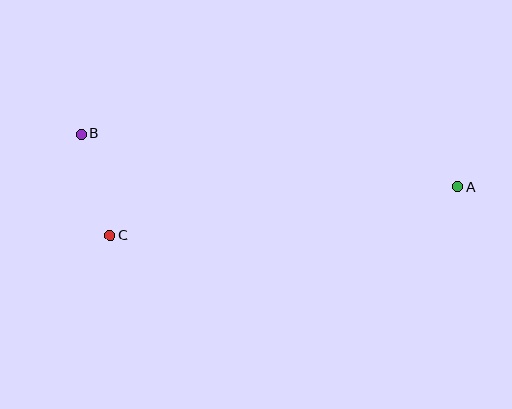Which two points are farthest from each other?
Points A and B are farthest from each other.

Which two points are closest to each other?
Points B and C are closest to each other.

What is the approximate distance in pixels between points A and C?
The distance between A and C is approximately 350 pixels.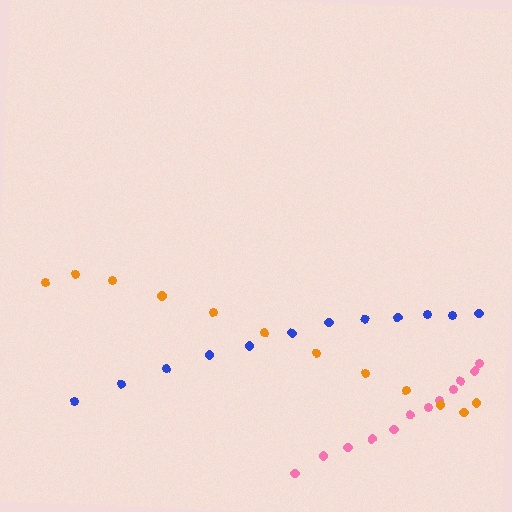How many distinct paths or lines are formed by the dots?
There are 3 distinct paths.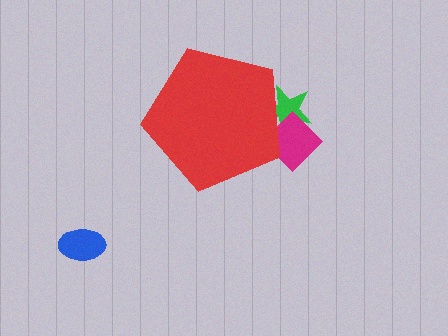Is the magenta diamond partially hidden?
Yes, the magenta diamond is partially hidden behind the red pentagon.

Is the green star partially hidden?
Yes, the green star is partially hidden behind the red pentagon.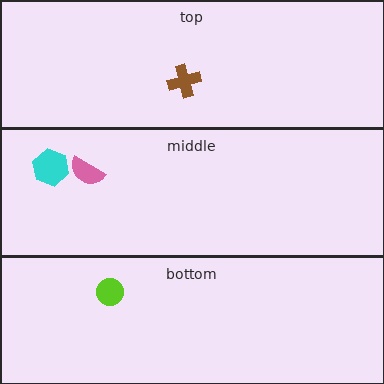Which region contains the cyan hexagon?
The middle region.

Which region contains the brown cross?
The top region.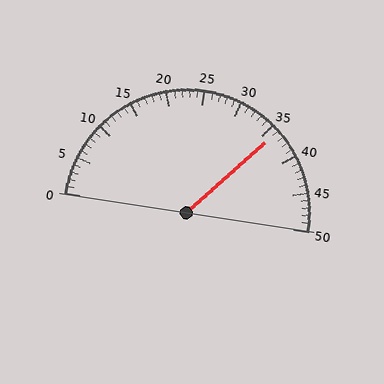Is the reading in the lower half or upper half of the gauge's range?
The reading is in the upper half of the range (0 to 50).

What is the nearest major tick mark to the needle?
The nearest major tick mark is 35.